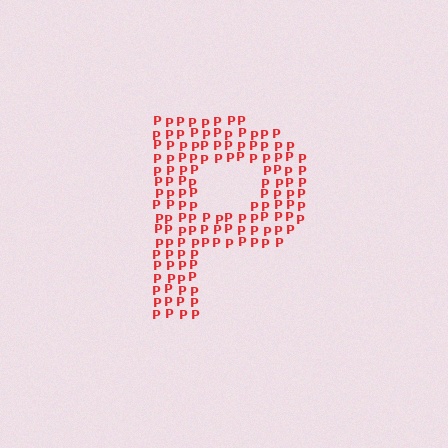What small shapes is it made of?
It is made of small letter P's.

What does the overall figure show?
The overall figure shows the letter P.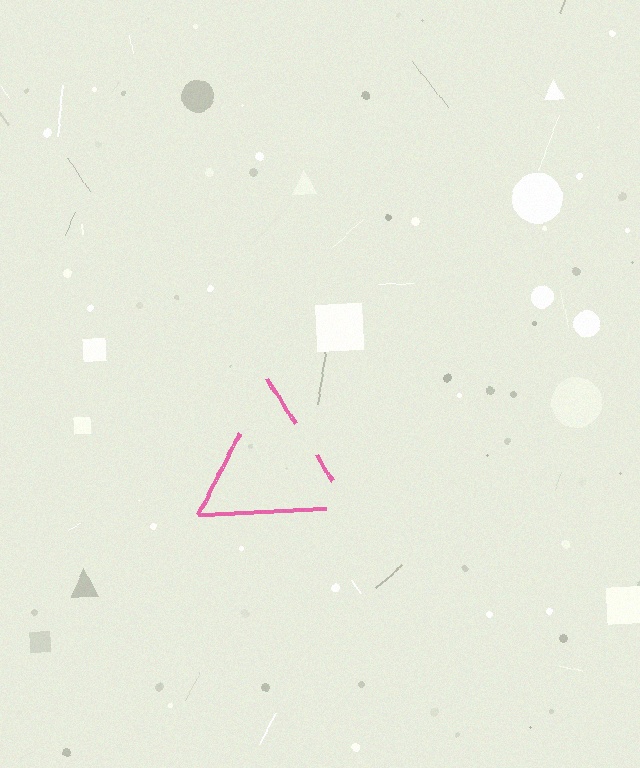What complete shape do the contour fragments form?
The contour fragments form a triangle.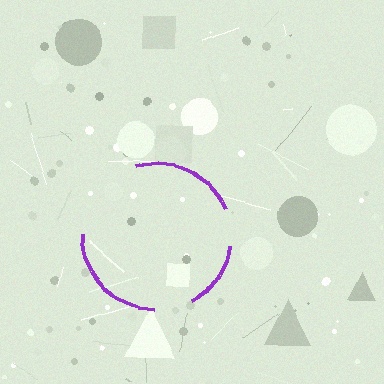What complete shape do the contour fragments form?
The contour fragments form a circle.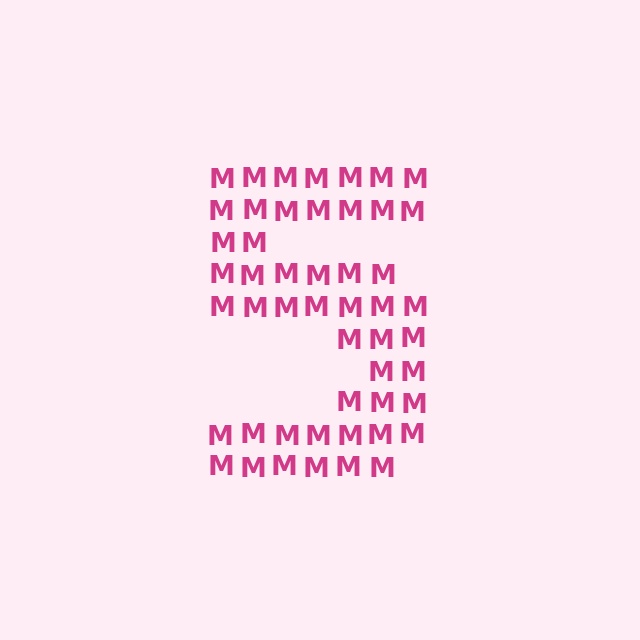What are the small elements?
The small elements are letter M's.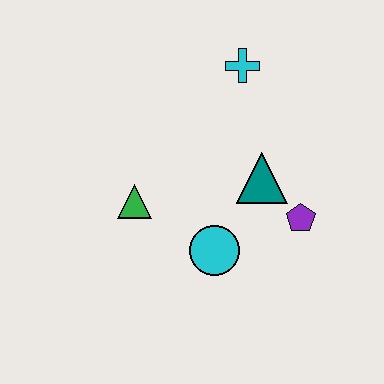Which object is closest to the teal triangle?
The purple pentagon is closest to the teal triangle.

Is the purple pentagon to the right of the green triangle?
Yes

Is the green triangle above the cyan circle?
Yes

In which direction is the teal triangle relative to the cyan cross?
The teal triangle is below the cyan cross.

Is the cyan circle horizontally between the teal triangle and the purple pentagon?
No